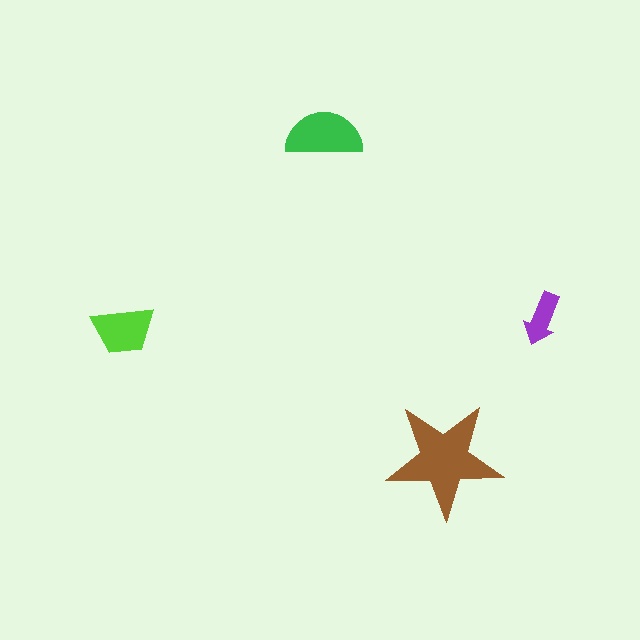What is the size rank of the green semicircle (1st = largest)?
2nd.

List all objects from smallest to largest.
The purple arrow, the lime trapezoid, the green semicircle, the brown star.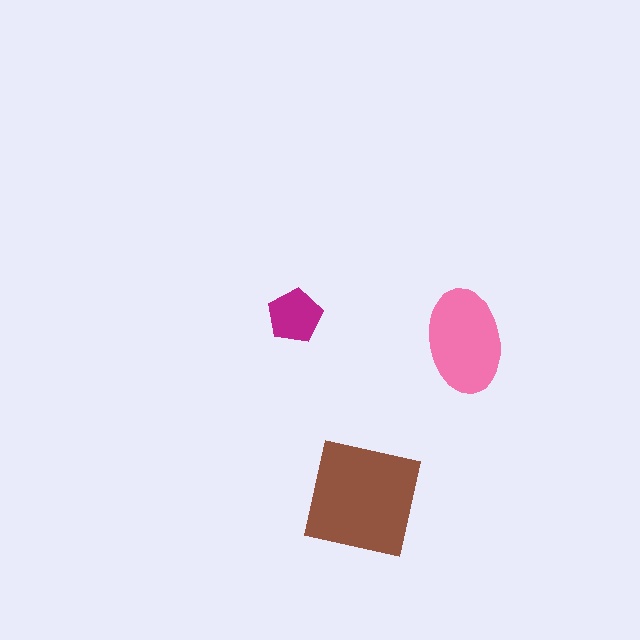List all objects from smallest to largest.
The magenta pentagon, the pink ellipse, the brown square.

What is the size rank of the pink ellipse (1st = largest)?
2nd.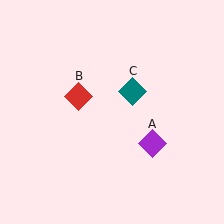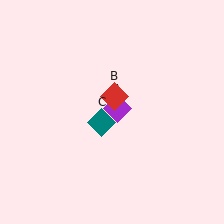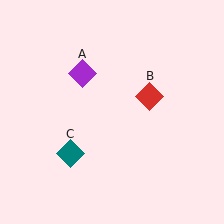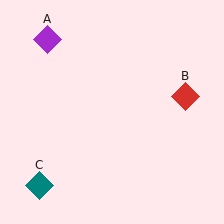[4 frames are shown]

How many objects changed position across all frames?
3 objects changed position: purple diamond (object A), red diamond (object B), teal diamond (object C).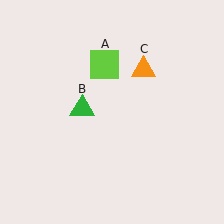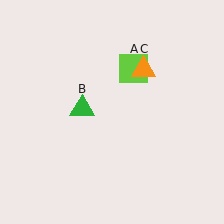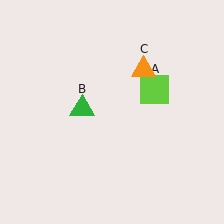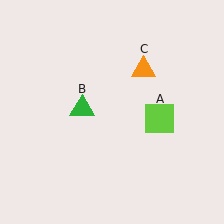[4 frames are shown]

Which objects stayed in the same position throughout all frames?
Green triangle (object B) and orange triangle (object C) remained stationary.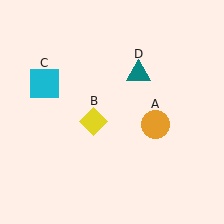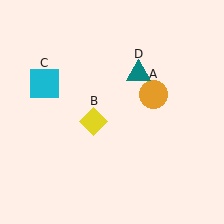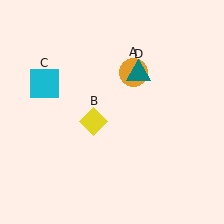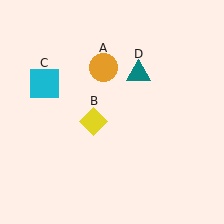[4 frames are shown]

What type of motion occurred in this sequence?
The orange circle (object A) rotated counterclockwise around the center of the scene.